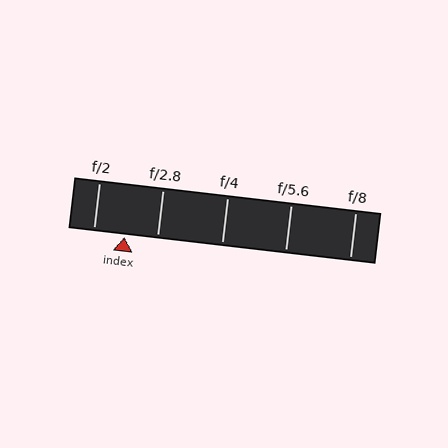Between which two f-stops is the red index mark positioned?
The index mark is between f/2 and f/2.8.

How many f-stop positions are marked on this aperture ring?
There are 5 f-stop positions marked.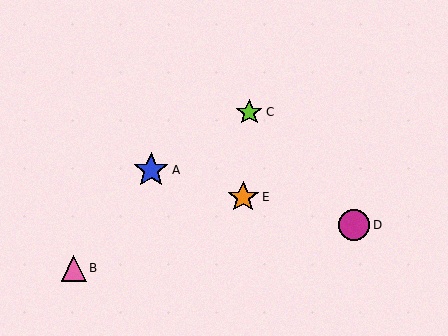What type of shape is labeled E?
Shape E is an orange star.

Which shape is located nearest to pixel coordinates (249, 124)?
The lime star (labeled C) at (249, 112) is nearest to that location.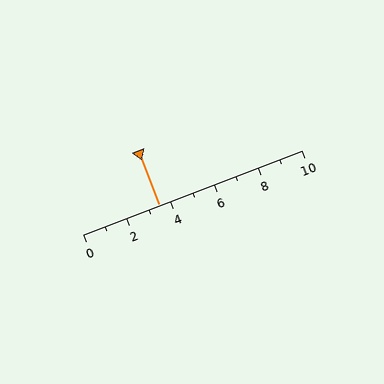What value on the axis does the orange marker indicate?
The marker indicates approximately 3.5.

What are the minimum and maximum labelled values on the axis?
The axis runs from 0 to 10.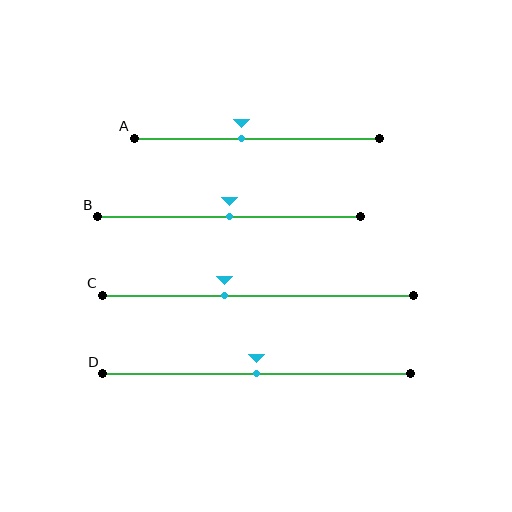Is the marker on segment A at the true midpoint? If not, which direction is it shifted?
No, the marker on segment A is shifted to the left by about 6% of the segment length.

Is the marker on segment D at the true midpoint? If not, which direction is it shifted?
Yes, the marker on segment D is at the true midpoint.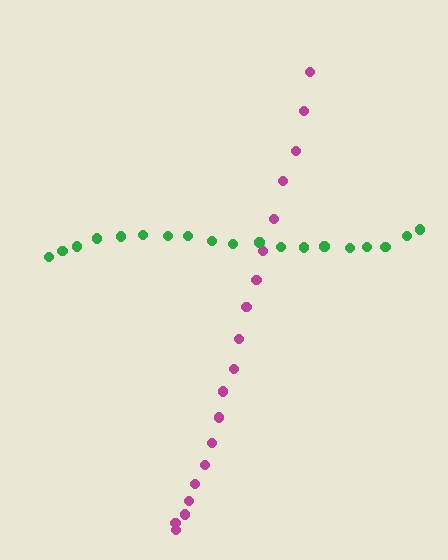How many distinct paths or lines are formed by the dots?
There are 2 distinct paths.